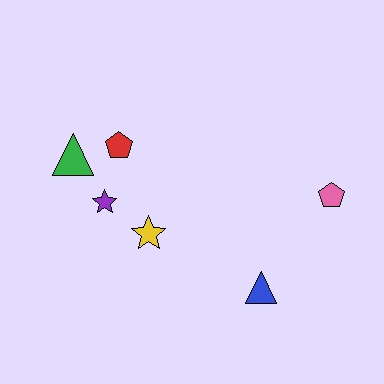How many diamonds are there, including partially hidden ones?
There are no diamonds.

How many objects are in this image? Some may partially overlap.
There are 6 objects.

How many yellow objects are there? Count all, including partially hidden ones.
There is 1 yellow object.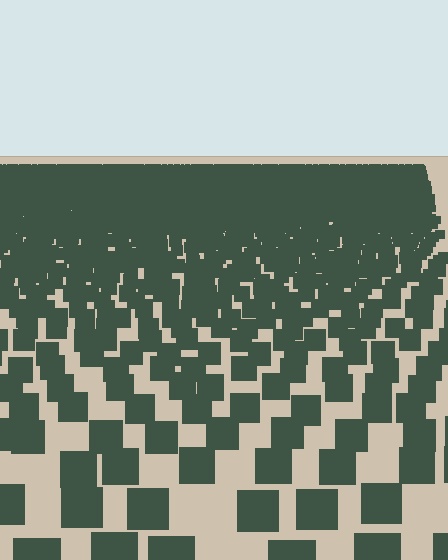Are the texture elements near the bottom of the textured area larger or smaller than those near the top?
Larger. Near the bottom, elements are closer to the viewer and appear at a bigger on-screen size.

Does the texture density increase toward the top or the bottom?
Density increases toward the top.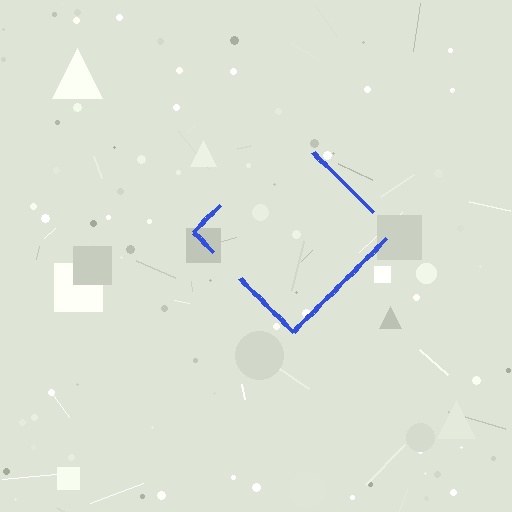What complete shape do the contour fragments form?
The contour fragments form a diamond.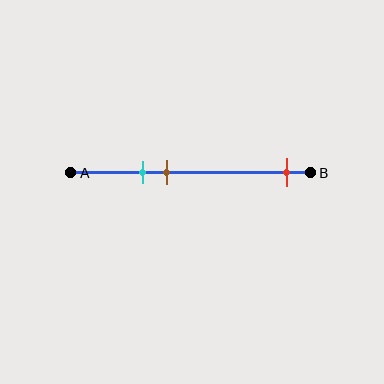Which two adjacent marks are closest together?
The cyan and brown marks are the closest adjacent pair.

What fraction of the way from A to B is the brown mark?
The brown mark is approximately 40% (0.4) of the way from A to B.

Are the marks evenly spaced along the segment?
No, the marks are not evenly spaced.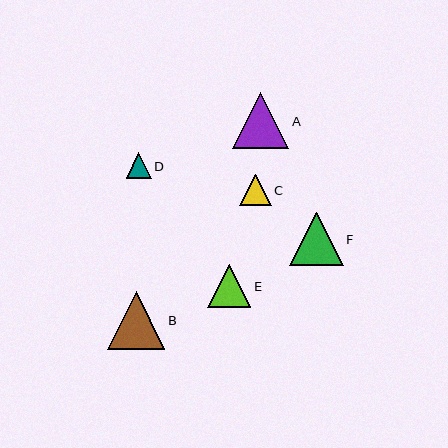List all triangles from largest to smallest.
From largest to smallest: B, A, F, E, C, D.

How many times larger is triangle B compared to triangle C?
Triangle B is approximately 1.8 times the size of triangle C.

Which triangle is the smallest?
Triangle D is the smallest with a size of approximately 25 pixels.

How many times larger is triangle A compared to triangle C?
Triangle A is approximately 1.8 times the size of triangle C.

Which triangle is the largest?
Triangle B is the largest with a size of approximately 57 pixels.